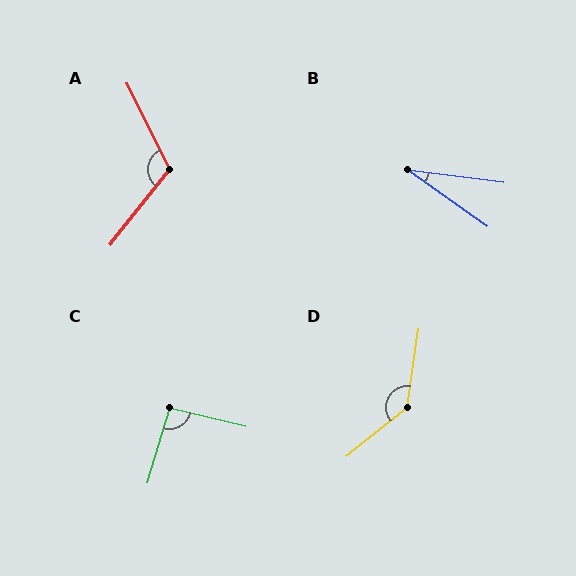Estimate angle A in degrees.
Approximately 115 degrees.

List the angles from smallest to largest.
B (28°), C (93°), A (115°), D (138°).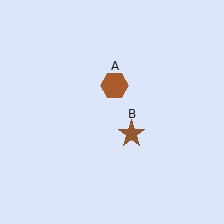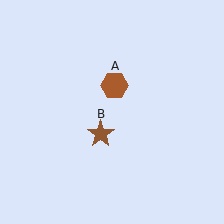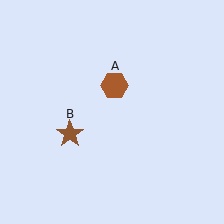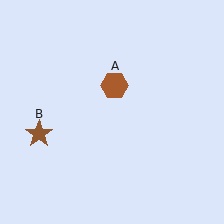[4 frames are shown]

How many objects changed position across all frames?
1 object changed position: brown star (object B).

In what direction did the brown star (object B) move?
The brown star (object B) moved left.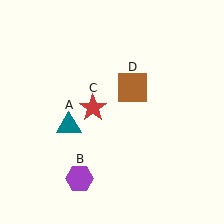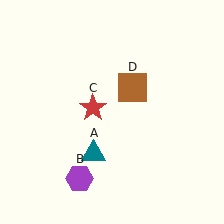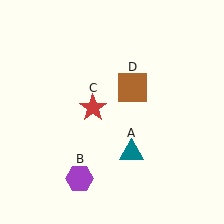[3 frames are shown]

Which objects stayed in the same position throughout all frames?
Purple hexagon (object B) and red star (object C) and brown square (object D) remained stationary.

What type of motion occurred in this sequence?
The teal triangle (object A) rotated counterclockwise around the center of the scene.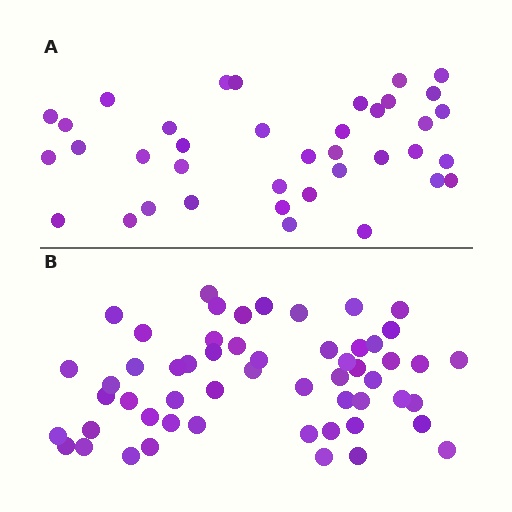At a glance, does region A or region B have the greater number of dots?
Region B (the bottom region) has more dots.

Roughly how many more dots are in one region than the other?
Region B has approximately 15 more dots than region A.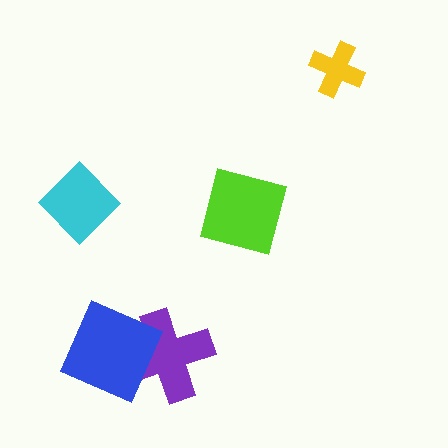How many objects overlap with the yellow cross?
0 objects overlap with the yellow cross.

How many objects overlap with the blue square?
1 object overlaps with the blue square.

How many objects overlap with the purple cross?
1 object overlaps with the purple cross.